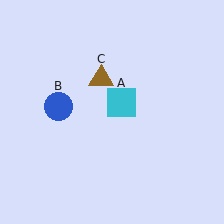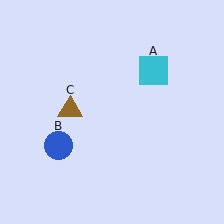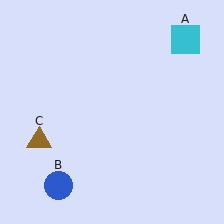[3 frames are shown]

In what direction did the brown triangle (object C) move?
The brown triangle (object C) moved down and to the left.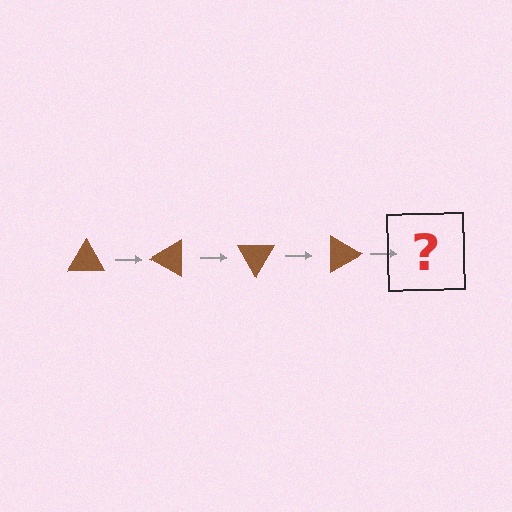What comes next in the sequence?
The next element should be a brown triangle rotated 120 degrees.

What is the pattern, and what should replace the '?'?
The pattern is that the triangle rotates 30 degrees each step. The '?' should be a brown triangle rotated 120 degrees.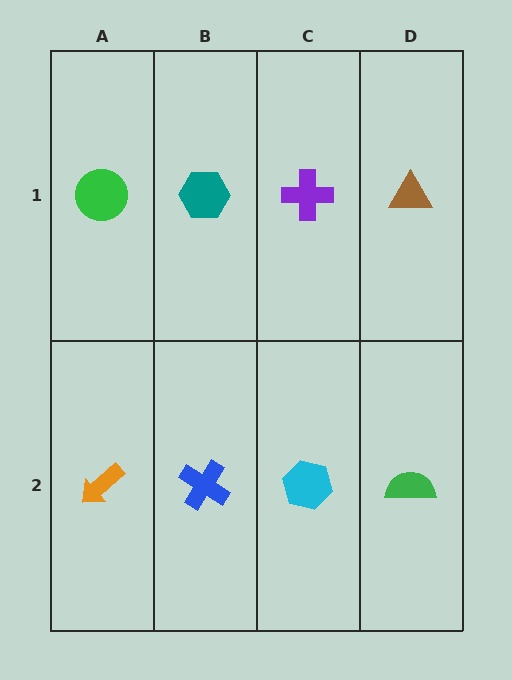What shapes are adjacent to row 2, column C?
A purple cross (row 1, column C), a blue cross (row 2, column B), a green semicircle (row 2, column D).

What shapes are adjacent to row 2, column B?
A teal hexagon (row 1, column B), an orange arrow (row 2, column A), a cyan hexagon (row 2, column C).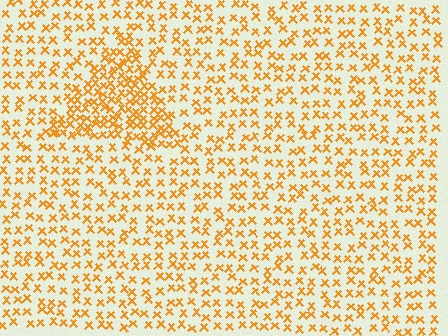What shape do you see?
I see a triangle.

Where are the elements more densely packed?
The elements are more densely packed inside the triangle boundary.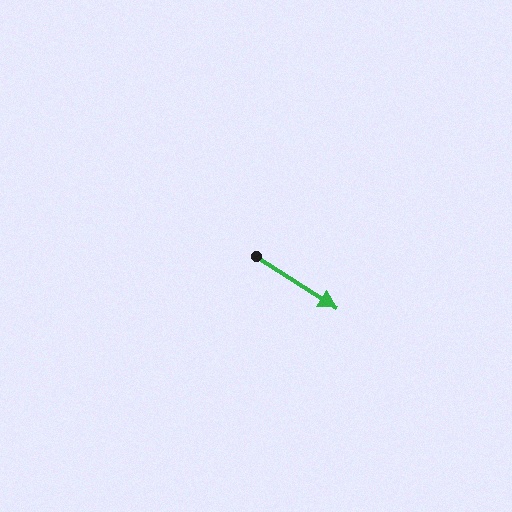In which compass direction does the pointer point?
Southeast.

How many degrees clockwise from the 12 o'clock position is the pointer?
Approximately 123 degrees.